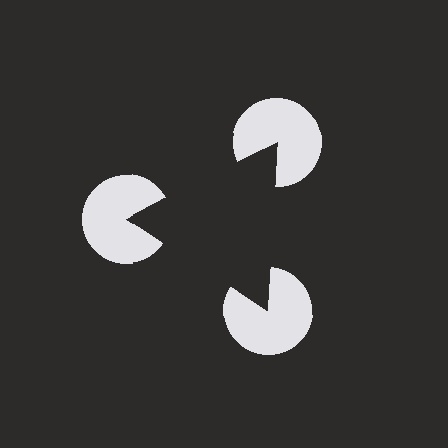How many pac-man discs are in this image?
There are 3 — one at each vertex of the illusory triangle.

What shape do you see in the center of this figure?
An illusory triangle — its edges are inferred from the aligned wedge cuts in the pac-man discs, not physically drawn.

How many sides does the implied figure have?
3 sides.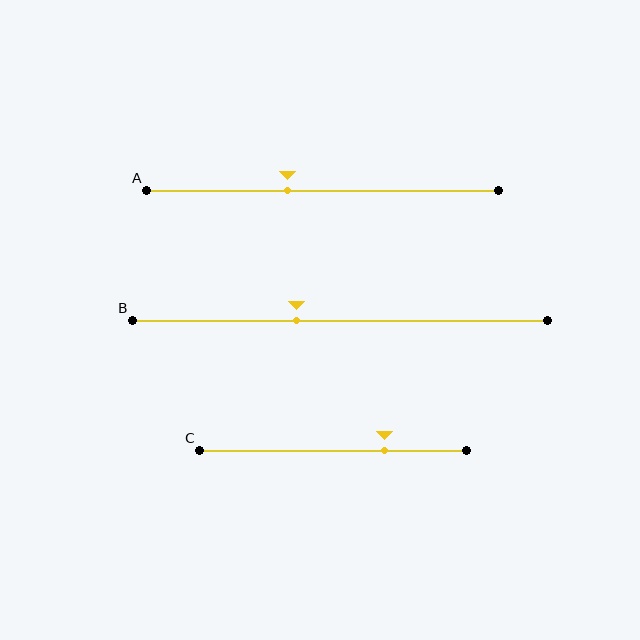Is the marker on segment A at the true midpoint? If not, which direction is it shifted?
No, the marker on segment A is shifted to the left by about 10% of the segment length.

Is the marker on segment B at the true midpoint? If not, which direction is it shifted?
No, the marker on segment B is shifted to the left by about 10% of the segment length.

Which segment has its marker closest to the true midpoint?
Segment A has its marker closest to the true midpoint.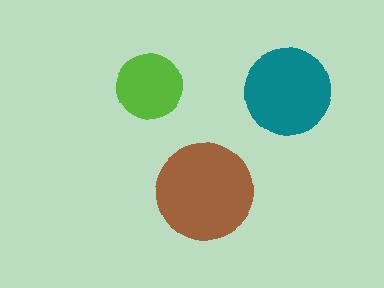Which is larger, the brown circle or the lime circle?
The brown one.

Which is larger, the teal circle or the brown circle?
The brown one.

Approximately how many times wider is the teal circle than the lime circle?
About 1.5 times wider.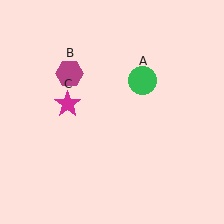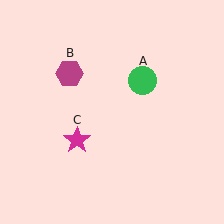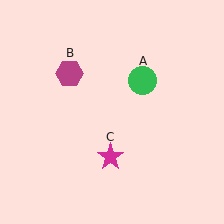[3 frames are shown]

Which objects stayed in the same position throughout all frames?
Green circle (object A) and magenta hexagon (object B) remained stationary.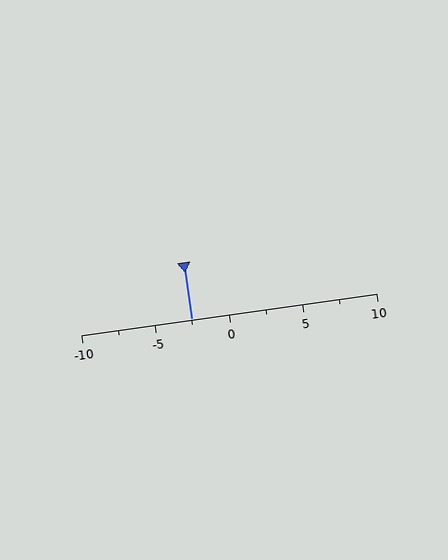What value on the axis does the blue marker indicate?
The marker indicates approximately -2.5.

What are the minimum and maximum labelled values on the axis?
The axis runs from -10 to 10.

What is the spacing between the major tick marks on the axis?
The major ticks are spaced 5 apart.